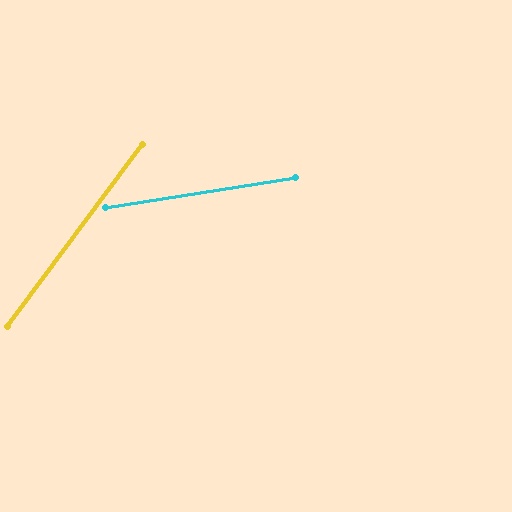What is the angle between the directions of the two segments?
Approximately 44 degrees.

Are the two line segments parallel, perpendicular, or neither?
Neither parallel nor perpendicular — they differ by about 44°.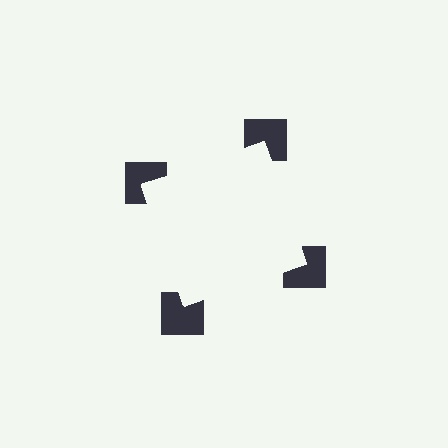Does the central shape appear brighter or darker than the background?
It typically appears slightly brighter than the background, even though no actual brightness change is drawn.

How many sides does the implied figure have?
4 sides.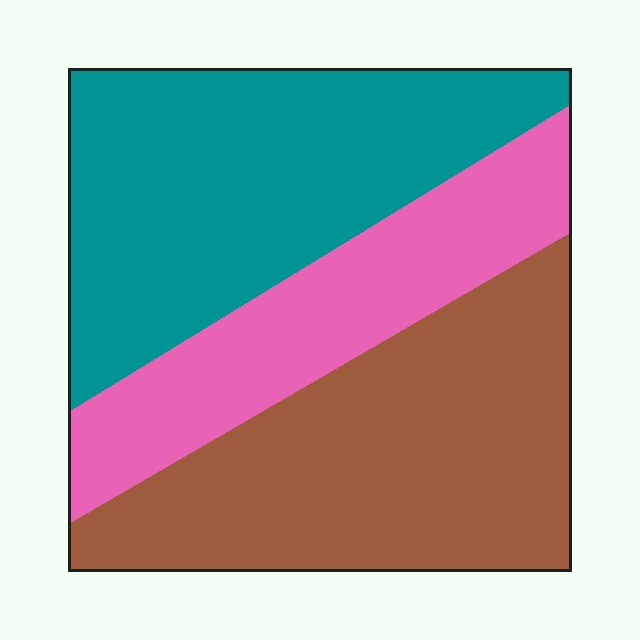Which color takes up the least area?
Pink, at roughly 25%.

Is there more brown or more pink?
Brown.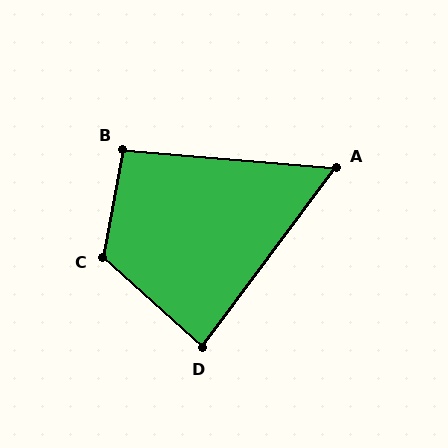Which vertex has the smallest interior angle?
A, at approximately 58 degrees.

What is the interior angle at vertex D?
Approximately 84 degrees (acute).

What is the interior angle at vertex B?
Approximately 96 degrees (obtuse).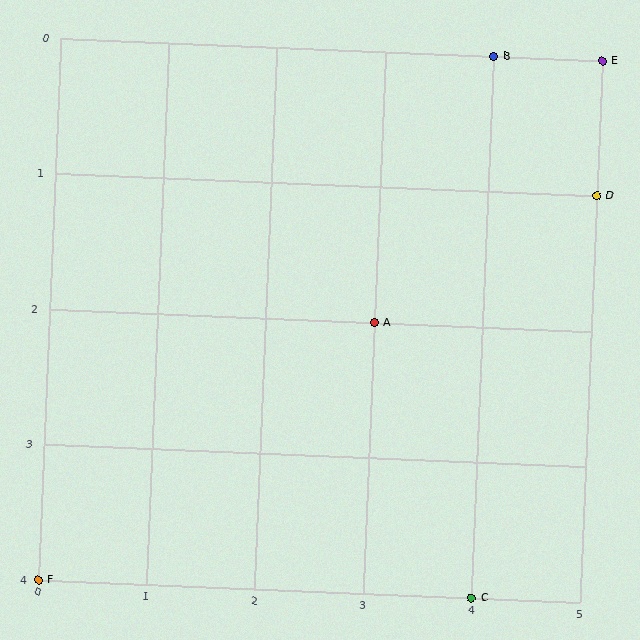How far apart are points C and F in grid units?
Points C and F are 4 columns apart.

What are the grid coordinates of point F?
Point F is at grid coordinates (0, 4).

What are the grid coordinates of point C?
Point C is at grid coordinates (4, 4).